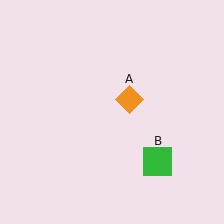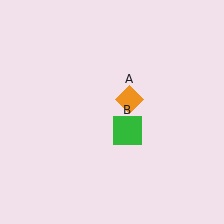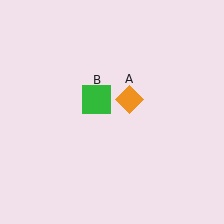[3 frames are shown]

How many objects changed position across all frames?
1 object changed position: green square (object B).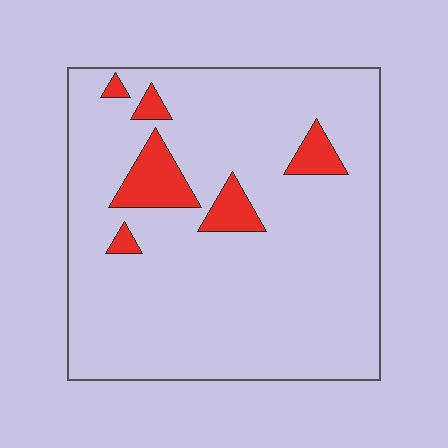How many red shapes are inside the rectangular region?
6.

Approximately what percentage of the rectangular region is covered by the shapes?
Approximately 10%.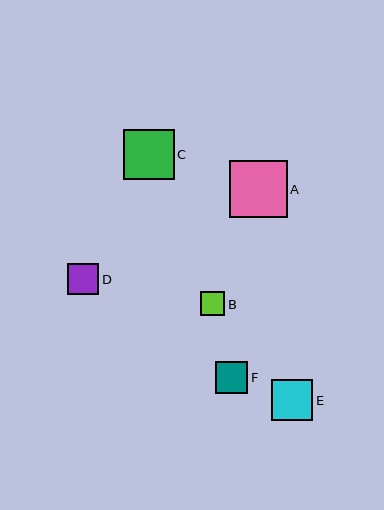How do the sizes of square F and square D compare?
Square F and square D are approximately the same size.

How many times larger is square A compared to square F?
Square A is approximately 1.8 times the size of square F.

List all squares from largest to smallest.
From largest to smallest: A, C, E, F, D, B.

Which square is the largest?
Square A is the largest with a size of approximately 57 pixels.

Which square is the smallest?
Square B is the smallest with a size of approximately 24 pixels.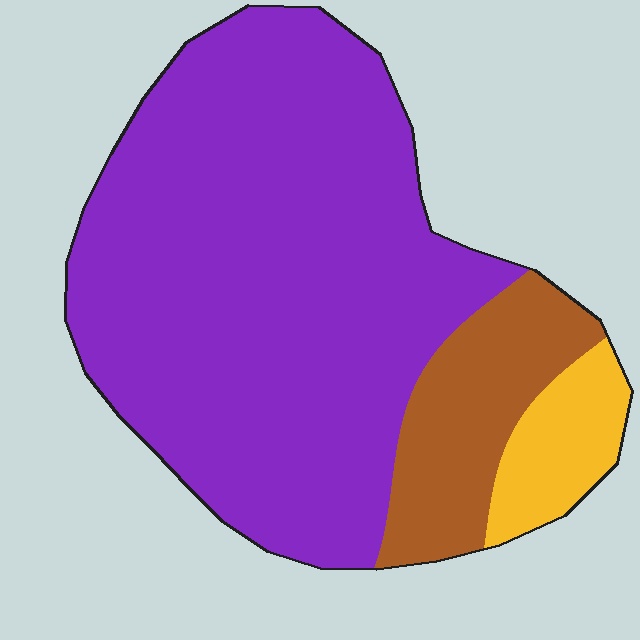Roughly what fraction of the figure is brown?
Brown takes up about one sixth (1/6) of the figure.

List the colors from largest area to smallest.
From largest to smallest: purple, brown, yellow.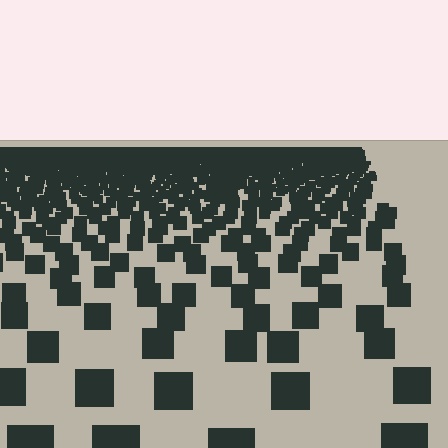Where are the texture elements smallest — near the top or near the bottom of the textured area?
Near the top.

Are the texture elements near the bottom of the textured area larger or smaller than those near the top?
Larger. Near the bottom, elements are closer to the viewer and appear at a bigger on-screen size.